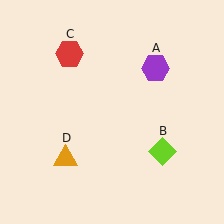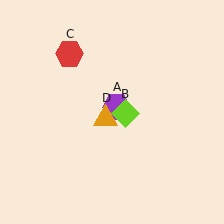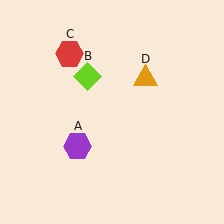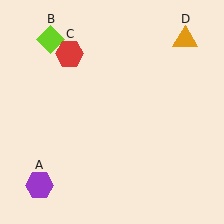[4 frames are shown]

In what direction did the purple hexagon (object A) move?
The purple hexagon (object A) moved down and to the left.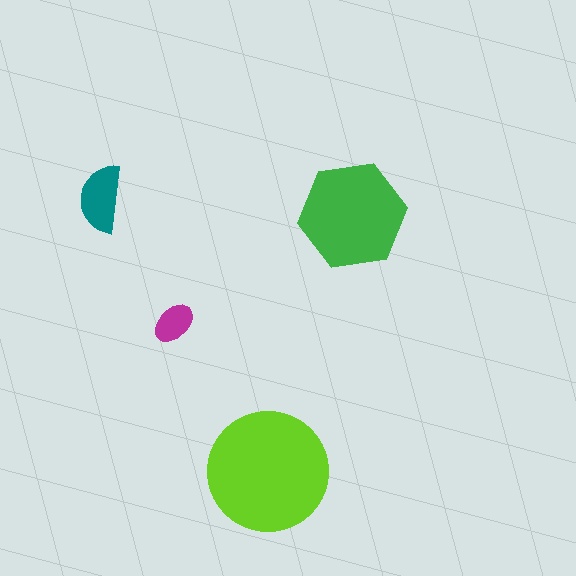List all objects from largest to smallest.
The lime circle, the green hexagon, the teal semicircle, the magenta ellipse.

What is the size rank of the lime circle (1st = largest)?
1st.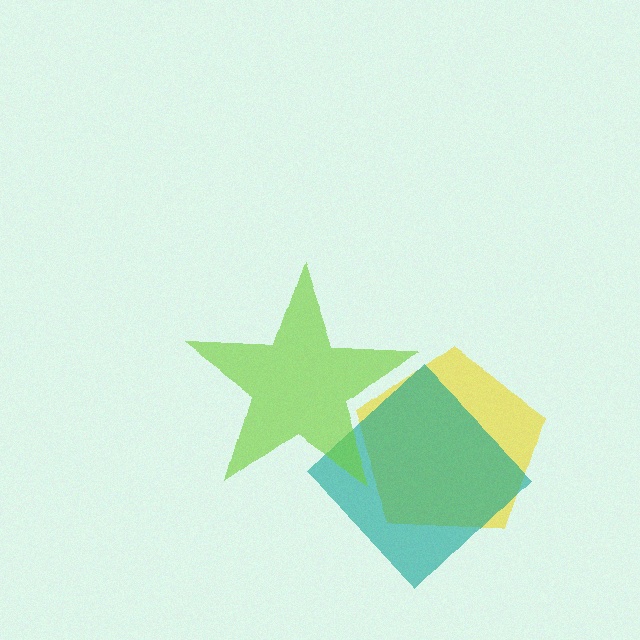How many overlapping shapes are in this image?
There are 3 overlapping shapes in the image.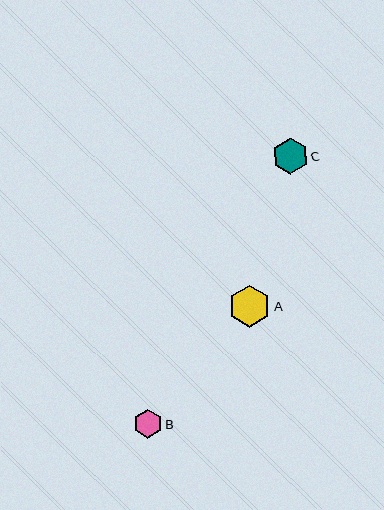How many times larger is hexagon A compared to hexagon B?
Hexagon A is approximately 1.5 times the size of hexagon B.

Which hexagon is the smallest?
Hexagon B is the smallest with a size of approximately 29 pixels.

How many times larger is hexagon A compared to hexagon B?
Hexagon A is approximately 1.5 times the size of hexagon B.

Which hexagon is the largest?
Hexagon A is the largest with a size of approximately 42 pixels.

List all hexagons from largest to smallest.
From largest to smallest: A, C, B.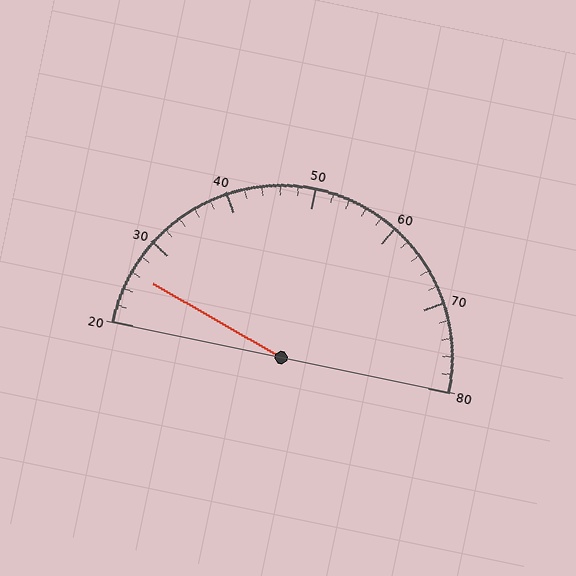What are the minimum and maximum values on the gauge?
The gauge ranges from 20 to 80.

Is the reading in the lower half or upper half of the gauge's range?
The reading is in the lower half of the range (20 to 80).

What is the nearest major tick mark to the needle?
The nearest major tick mark is 30.